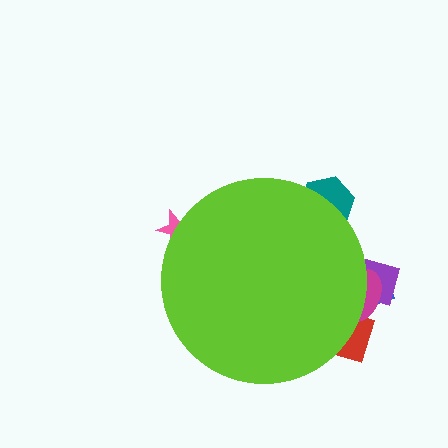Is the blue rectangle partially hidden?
Yes, the blue rectangle is partially hidden behind the lime circle.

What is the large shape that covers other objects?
A lime circle.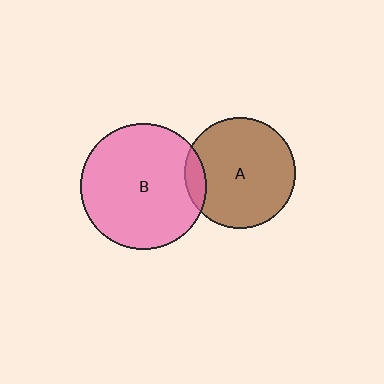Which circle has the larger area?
Circle B (pink).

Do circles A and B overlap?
Yes.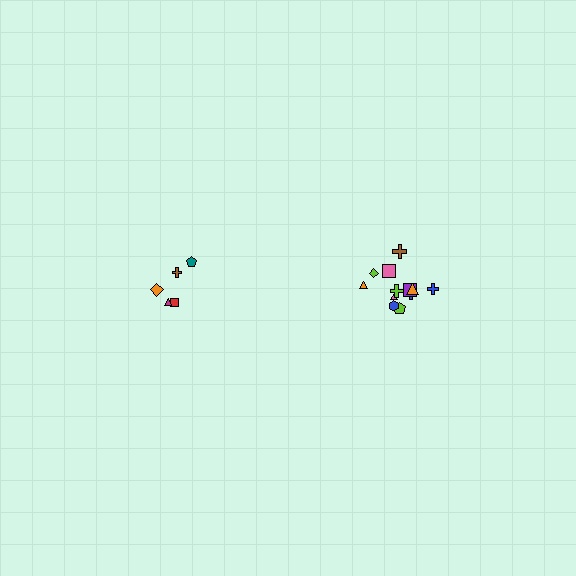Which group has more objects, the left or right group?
The right group.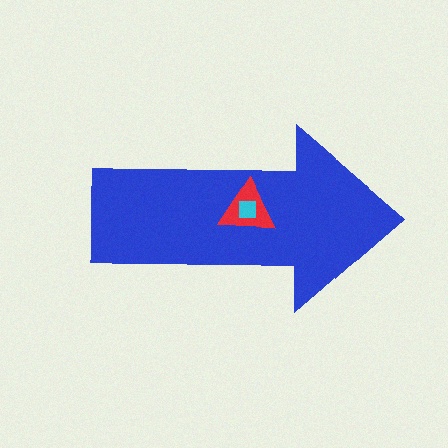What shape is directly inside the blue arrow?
The red triangle.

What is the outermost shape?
The blue arrow.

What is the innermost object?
The cyan square.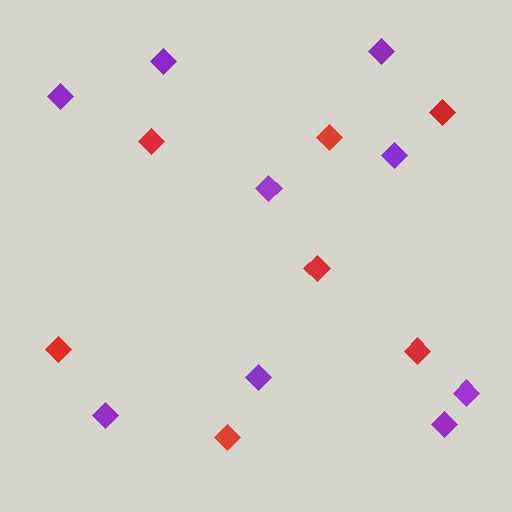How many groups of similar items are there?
There are 2 groups: one group of purple diamonds (9) and one group of red diamonds (7).